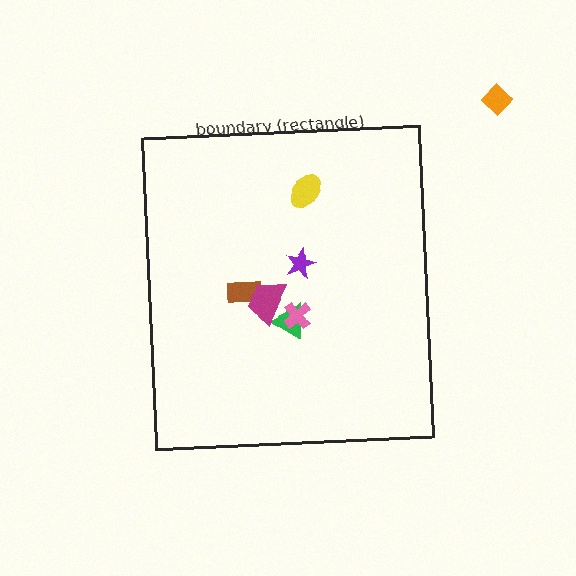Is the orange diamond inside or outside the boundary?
Outside.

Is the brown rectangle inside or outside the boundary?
Inside.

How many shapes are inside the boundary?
6 inside, 1 outside.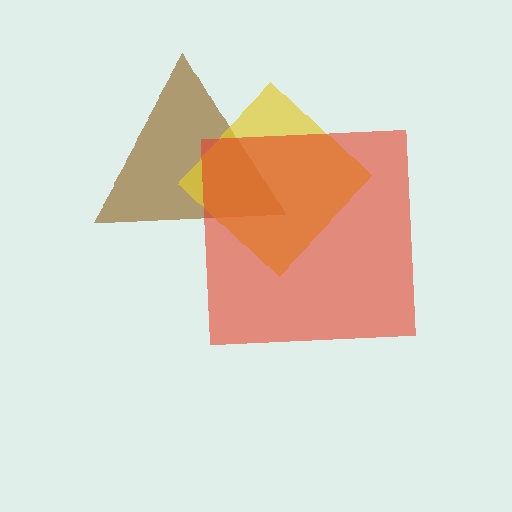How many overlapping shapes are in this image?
There are 3 overlapping shapes in the image.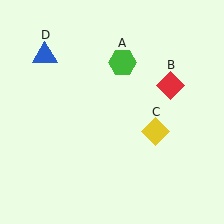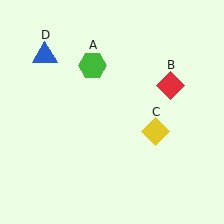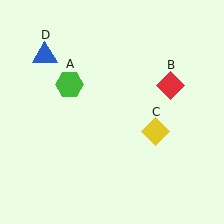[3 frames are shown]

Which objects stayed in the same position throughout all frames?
Red diamond (object B) and yellow diamond (object C) and blue triangle (object D) remained stationary.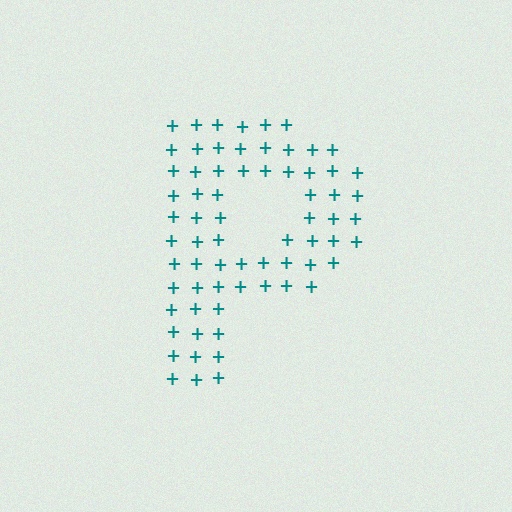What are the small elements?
The small elements are plus signs.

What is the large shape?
The large shape is the letter P.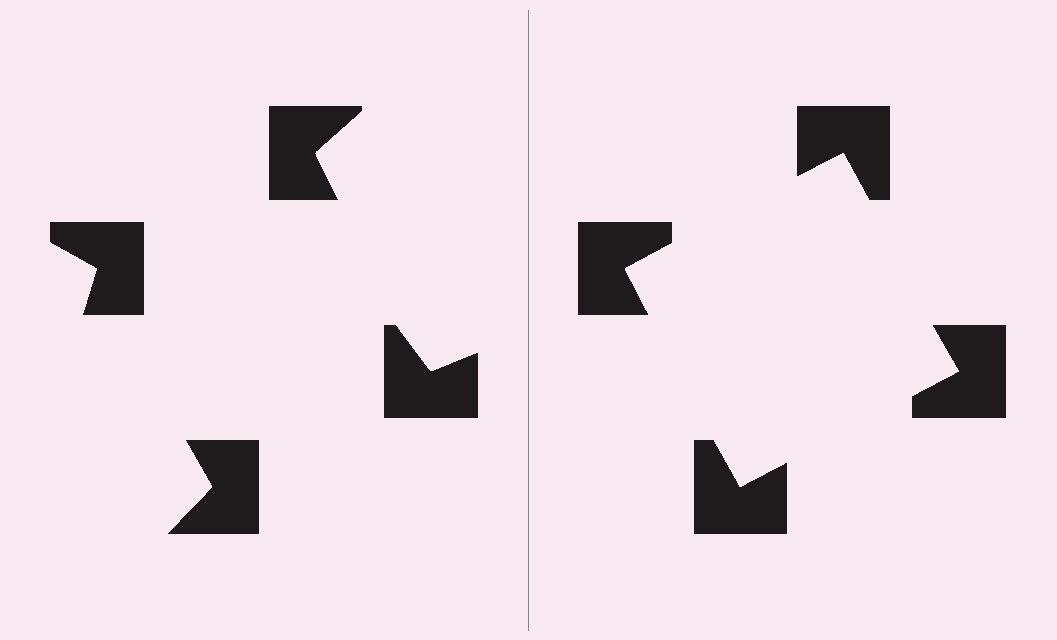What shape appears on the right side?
An illusory square.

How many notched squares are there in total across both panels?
8 — 4 on each side.